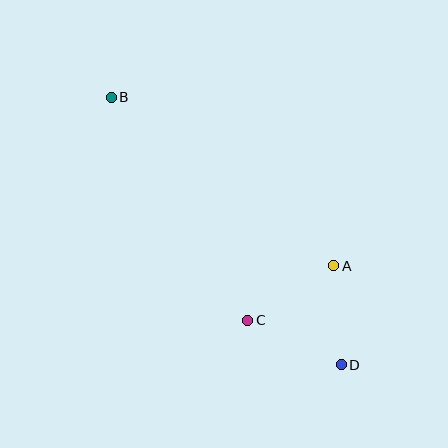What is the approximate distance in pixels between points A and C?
The distance between A and C is approximately 102 pixels.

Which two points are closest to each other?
Points A and D are closest to each other.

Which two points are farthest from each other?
Points B and D are farthest from each other.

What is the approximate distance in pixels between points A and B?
The distance between A and B is approximately 279 pixels.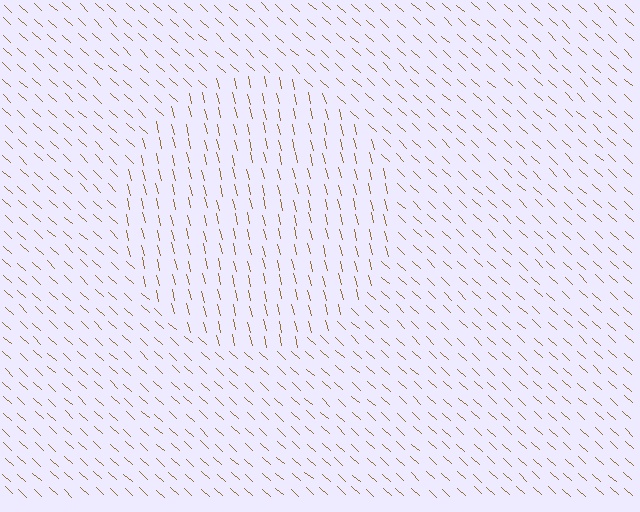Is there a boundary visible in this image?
Yes, there is a texture boundary formed by a change in line orientation.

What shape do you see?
I see a circle.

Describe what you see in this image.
The image is filled with small brown line segments. A circle region in the image has lines oriented differently from the surrounding lines, creating a visible texture boundary.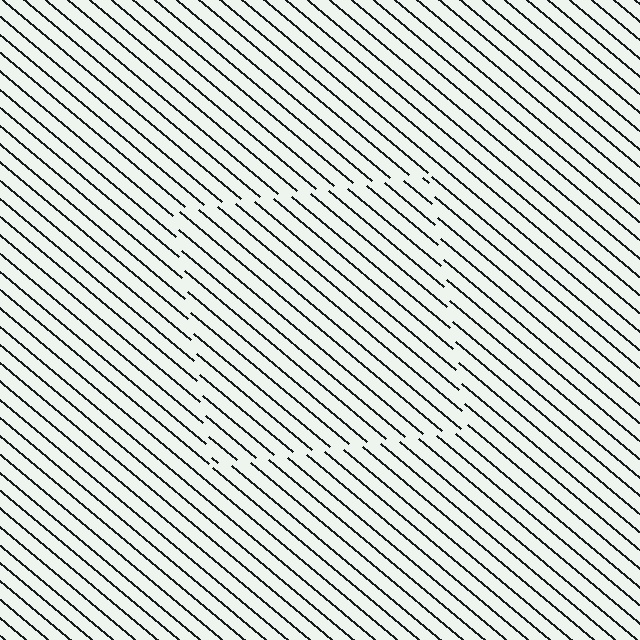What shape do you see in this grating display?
An illusory square. The interior of the shape contains the same grating, shifted by half a period — the contour is defined by the phase discontinuity where line-ends from the inner and outer gratings abut.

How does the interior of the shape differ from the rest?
The interior of the shape contains the same grating, shifted by half a period — the contour is defined by the phase discontinuity where line-ends from the inner and outer gratings abut.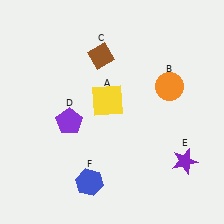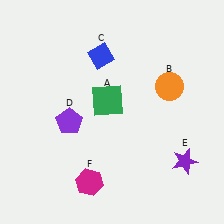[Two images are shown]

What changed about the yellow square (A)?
In Image 1, A is yellow. In Image 2, it changed to green.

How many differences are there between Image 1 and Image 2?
There are 3 differences between the two images.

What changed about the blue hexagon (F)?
In Image 1, F is blue. In Image 2, it changed to magenta.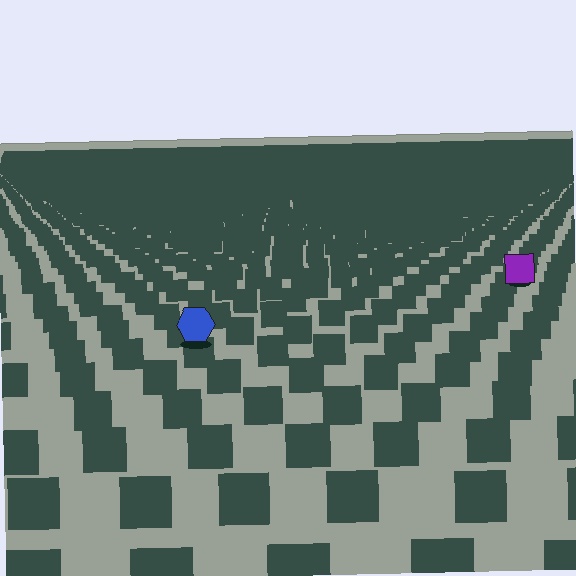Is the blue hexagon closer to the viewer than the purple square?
Yes. The blue hexagon is closer — you can tell from the texture gradient: the ground texture is coarser near it.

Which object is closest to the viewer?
The blue hexagon is closest. The texture marks near it are larger and more spread out.